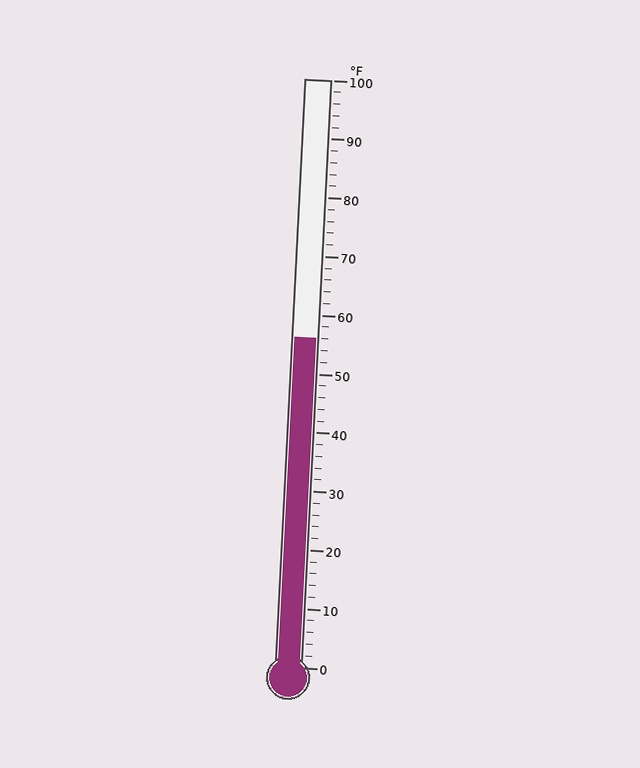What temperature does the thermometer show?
The thermometer shows approximately 56°F.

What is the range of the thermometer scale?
The thermometer scale ranges from 0°F to 100°F.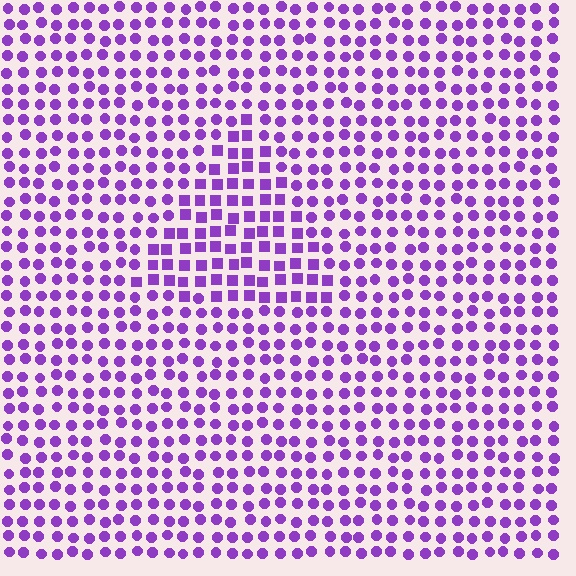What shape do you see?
I see a triangle.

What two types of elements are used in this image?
The image uses squares inside the triangle region and circles outside it.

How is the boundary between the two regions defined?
The boundary is defined by a change in element shape: squares inside vs. circles outside. All elements share the same color and spacing.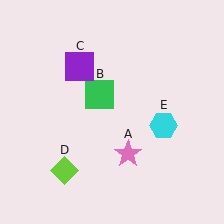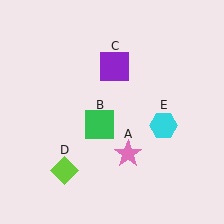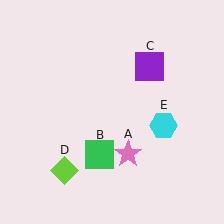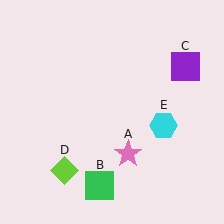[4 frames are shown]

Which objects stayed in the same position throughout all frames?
Pink star (object A) and lime diamond (object D) and cyan hexagon (object E) remained stationary.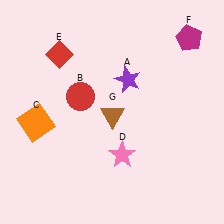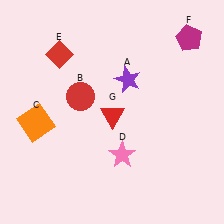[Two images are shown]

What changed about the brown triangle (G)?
In Image 1, G is brown. In Image 2, it changed to red.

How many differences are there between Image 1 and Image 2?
There is 1 difference between the two images.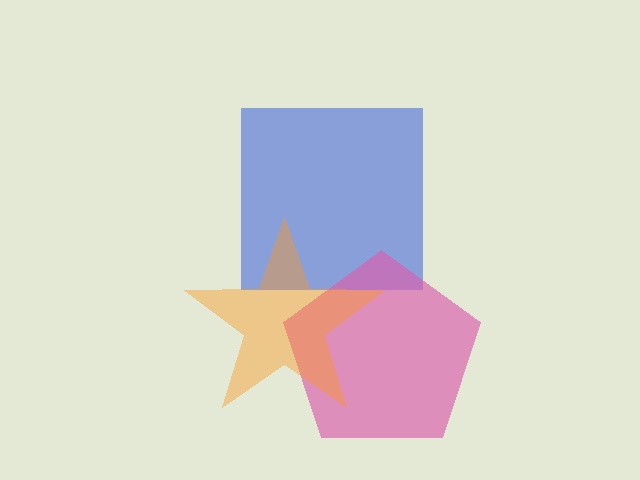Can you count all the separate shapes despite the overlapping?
Yes, there are 3 separate shapes.